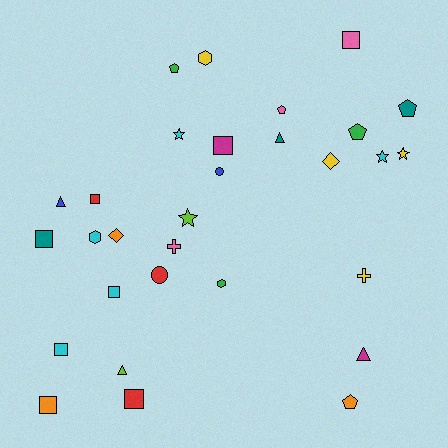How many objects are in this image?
There are 30 objects.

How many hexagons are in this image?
There are 3 hexagons.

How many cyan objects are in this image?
There are 5 cyan objects.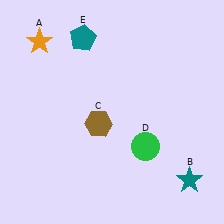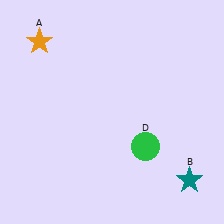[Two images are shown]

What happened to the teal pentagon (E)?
The teal pentagon (E) was removed in Image 2. It was in the top-left area of Image 1.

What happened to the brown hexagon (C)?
The brown hexagon (C) was removed in Image 2. It was in the bottom-left area of Image 1.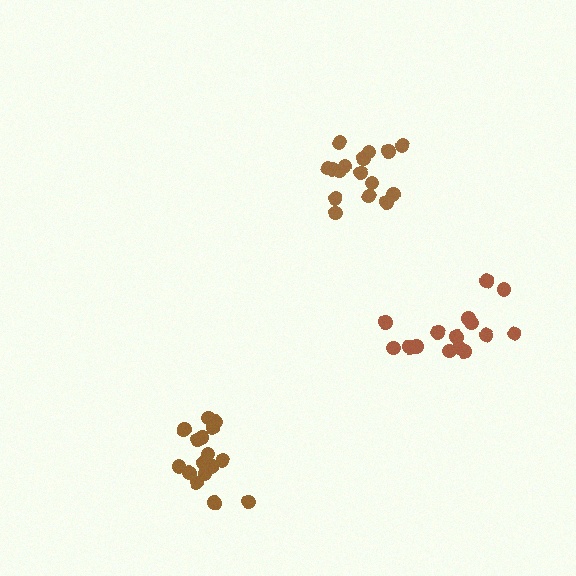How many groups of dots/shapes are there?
There are 3 groups.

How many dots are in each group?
Group 1: 16 dots, Group 2: 15 dots, Group 3: 16 dots (47 total).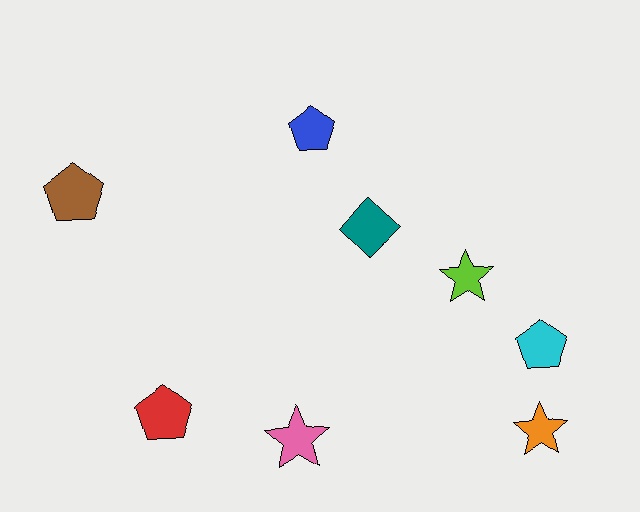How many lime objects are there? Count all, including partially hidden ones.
There is 1 lime object.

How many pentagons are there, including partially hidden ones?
There are 4 pentagons.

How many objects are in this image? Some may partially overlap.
There are 8 objects.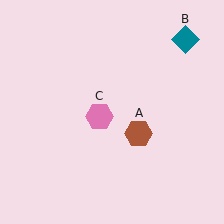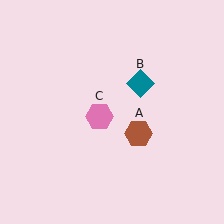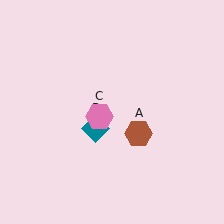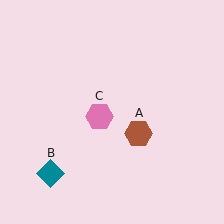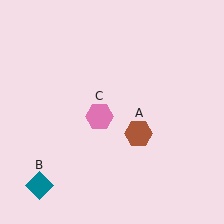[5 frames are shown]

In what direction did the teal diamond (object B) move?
The teal diamond (object B) moved down and to the left.